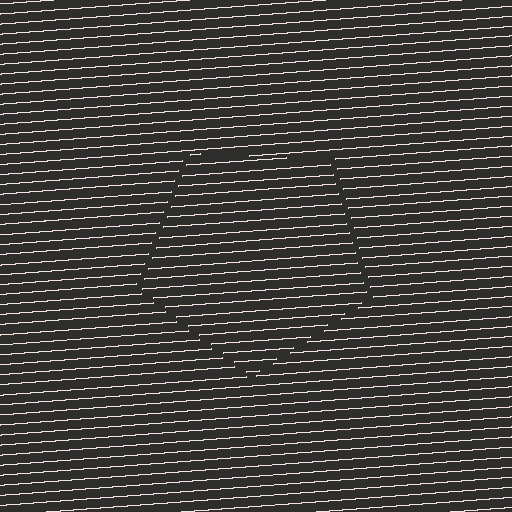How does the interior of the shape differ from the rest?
The interior of the shape contains the same grating, shifted by half a period — the contour is defined by the phase discontinuity where line-ends from the inner and outer gratings abut.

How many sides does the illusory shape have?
5 sides — the line-ends trace a pentagon.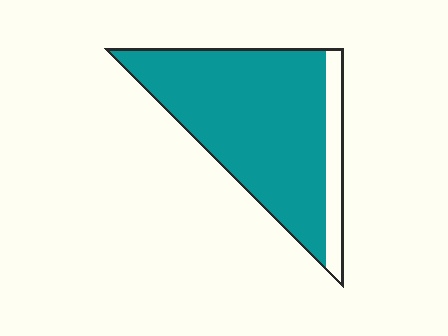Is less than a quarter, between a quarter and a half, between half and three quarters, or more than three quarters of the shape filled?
More than three quarters.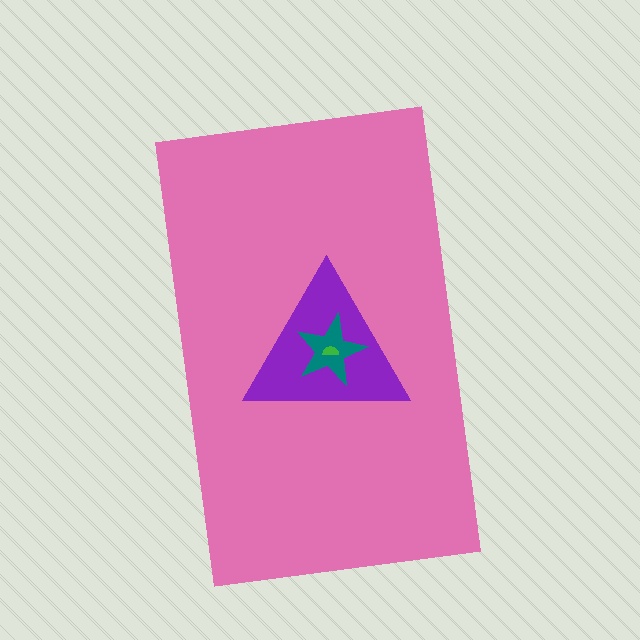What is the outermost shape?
The pink rectangle.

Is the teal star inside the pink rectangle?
Yes.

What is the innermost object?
The green semicircle.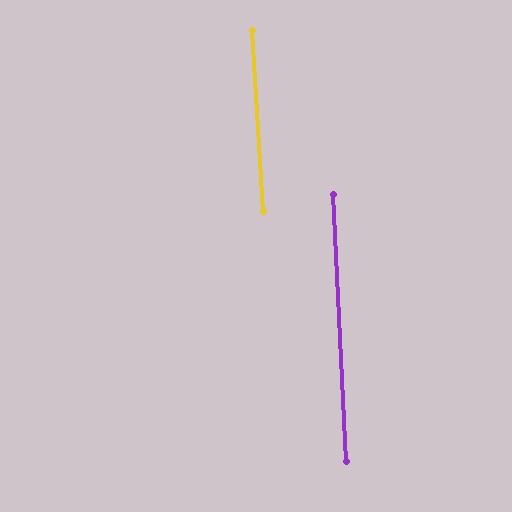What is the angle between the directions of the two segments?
Approximately 1 degree.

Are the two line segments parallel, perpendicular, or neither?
Parallel — their directions differ by only 0.6°.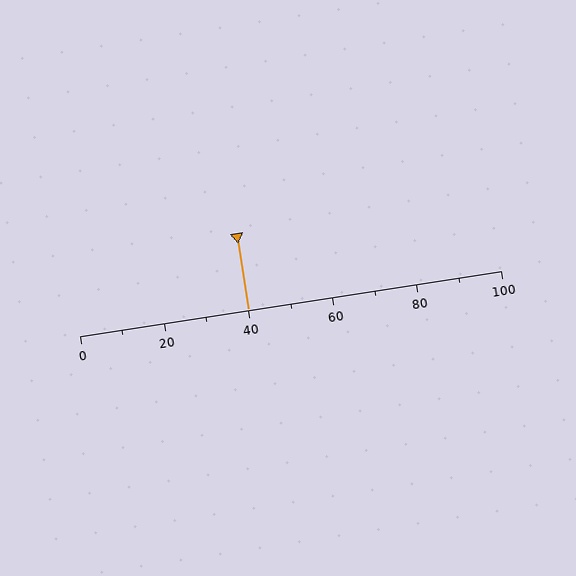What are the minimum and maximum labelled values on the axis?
The axis runs from 0 to 100.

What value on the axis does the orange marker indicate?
The marker indicates approximately 40.